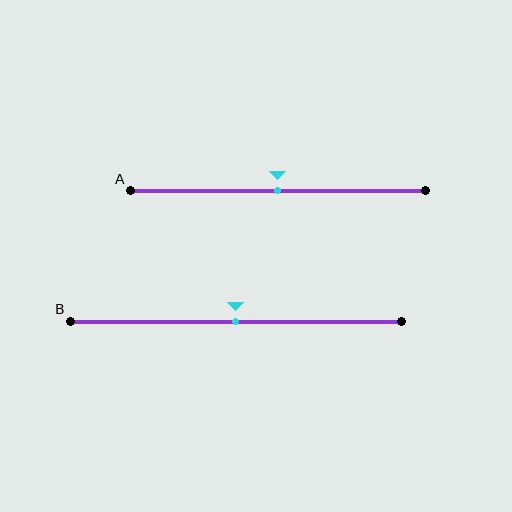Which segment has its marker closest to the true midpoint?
Segment A has its marker closest to the true midpoint.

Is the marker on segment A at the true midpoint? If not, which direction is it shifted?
Yes, the marker on segment A is at the true midpoint.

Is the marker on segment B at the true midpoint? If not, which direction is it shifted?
Yes, the marker on segment B is at the true midpoint.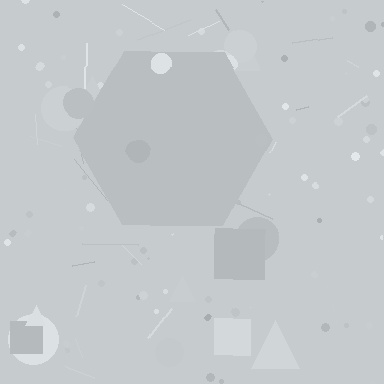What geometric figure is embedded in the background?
A hexagon is embedded in the background.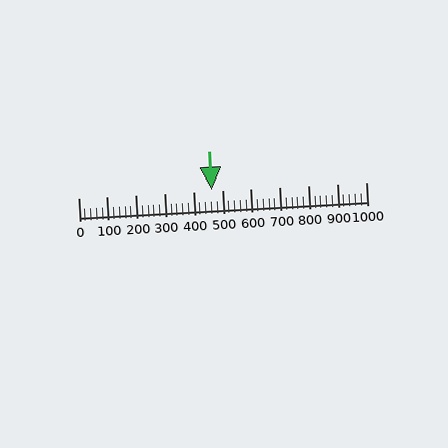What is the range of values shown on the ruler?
The ruler shows values from 0 to 1000.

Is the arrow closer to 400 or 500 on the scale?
The arrow is closer to 500.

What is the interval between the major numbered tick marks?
The major tick marks are spaced 100 units apart.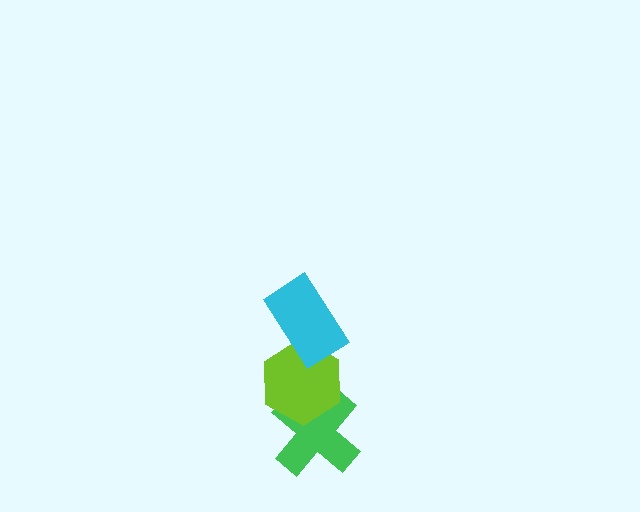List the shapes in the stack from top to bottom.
From top to bottom: the cyan rectangle, the lime hexagon, the green cross.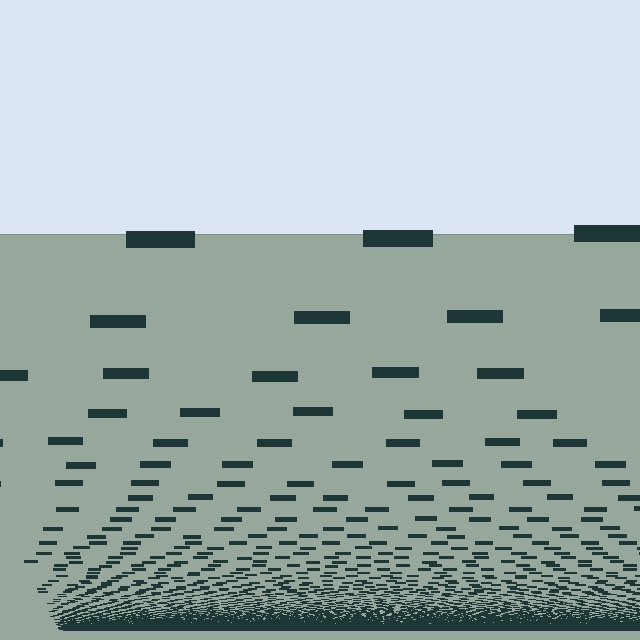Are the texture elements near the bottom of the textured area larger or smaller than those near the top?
Smaller. The gradient is inverted — elements near the bottom are smaller and denser.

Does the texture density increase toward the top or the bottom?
Density increases toward the bottom.